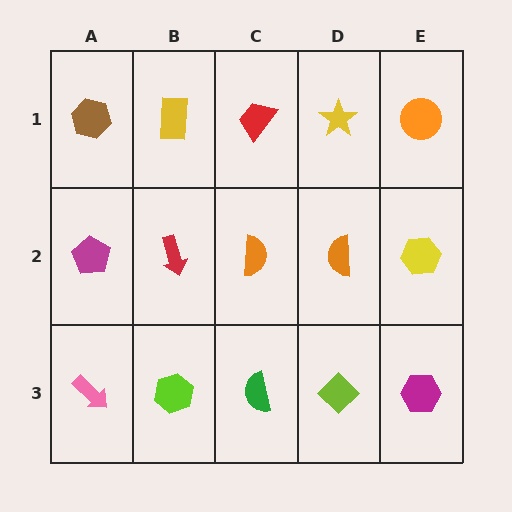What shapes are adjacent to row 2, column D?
A yellow star (row 1, column D), a lime diamond (row 3, column D), an orange semicircle (row 2, column C), a yellow hexagon (row 2, column E).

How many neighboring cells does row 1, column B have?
3.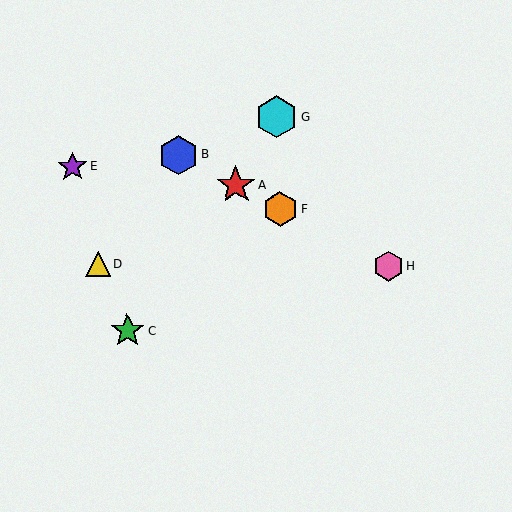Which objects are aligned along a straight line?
Objects A, B, F, H are aligned along a straight line.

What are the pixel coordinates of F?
Object F is at (280, 209).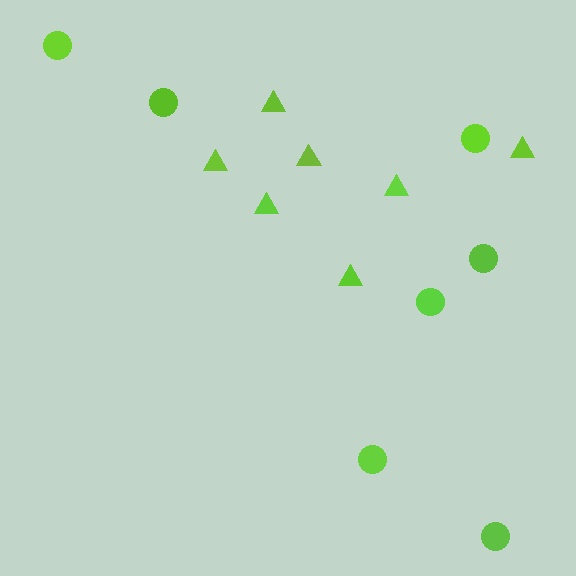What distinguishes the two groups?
There are 2 groups: one group of circles (7) and one group of triangles (7).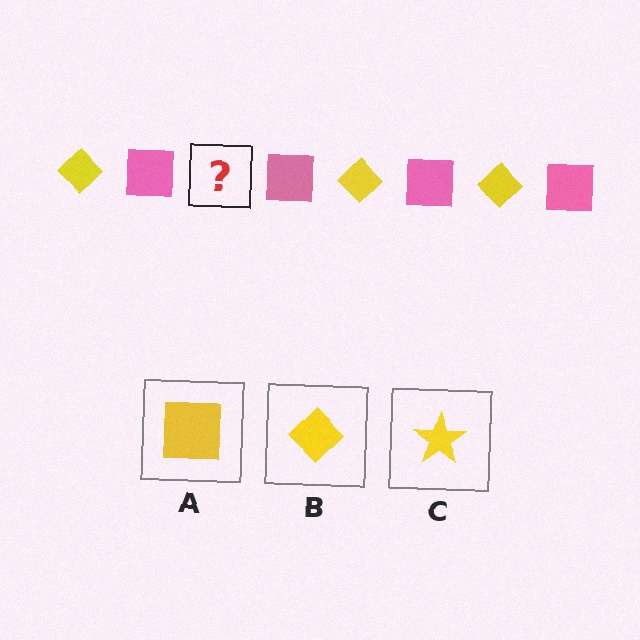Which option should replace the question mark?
Option B.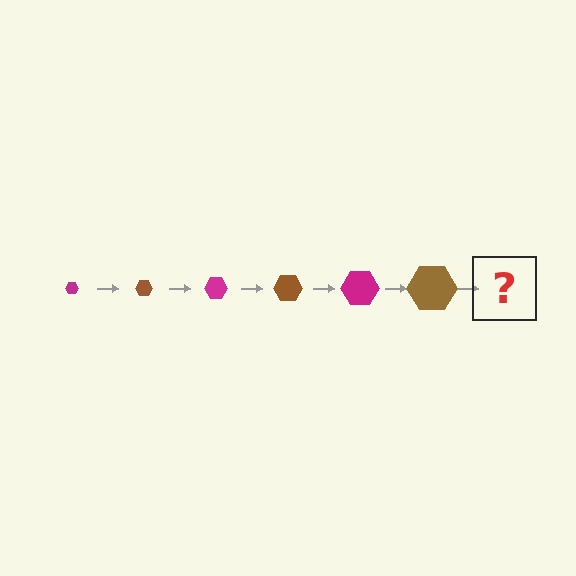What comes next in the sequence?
The next element should be a magenta hexagon, larger than the previous one.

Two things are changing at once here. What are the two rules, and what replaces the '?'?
The two rules are that the hexagon grows larger each step and the color cycles through magenta and brown. The '?' should be a magenta hexagon, larger than the previous one.